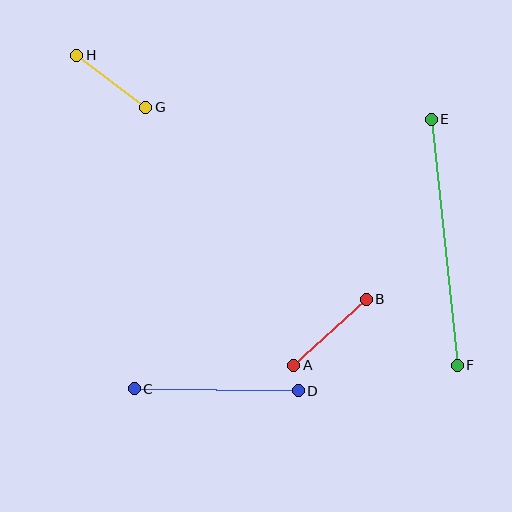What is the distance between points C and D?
The distance is approximately 164 pixels.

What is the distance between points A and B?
The distance is approximately 98 pixels.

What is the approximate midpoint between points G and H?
The midpoint is at approximately (111, 81) pixels.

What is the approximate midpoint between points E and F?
The midpoint is at approximately (444, 242) pixels.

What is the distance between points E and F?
The distance is approximately 247 pixels.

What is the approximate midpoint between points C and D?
The midpoint is at approximately (216, 390) pixels.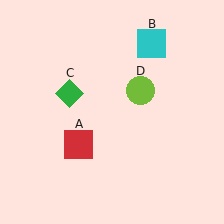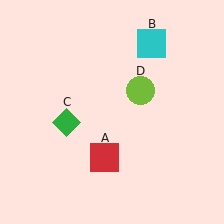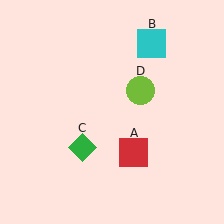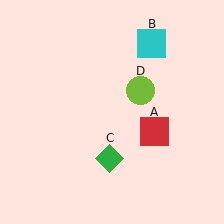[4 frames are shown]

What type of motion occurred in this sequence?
The red square (object A), green diamond (object C) rotated counterclockwise around the center of the scene.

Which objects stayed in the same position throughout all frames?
Cyan square (object B) and lime circle (object D) remained stationary.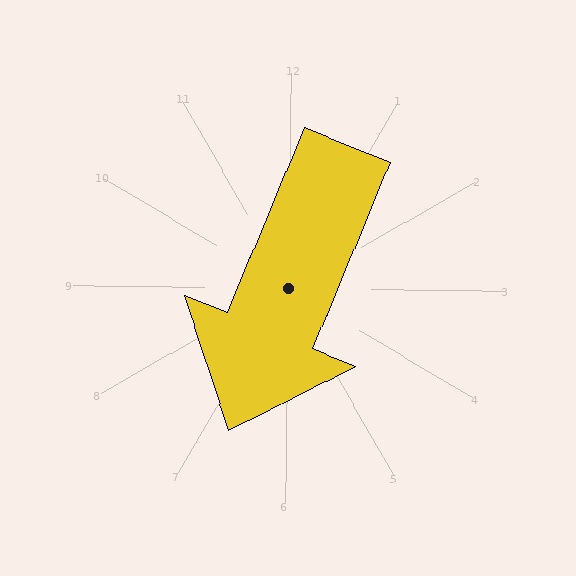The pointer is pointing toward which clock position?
Roughly 7 o'clock.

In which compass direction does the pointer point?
South.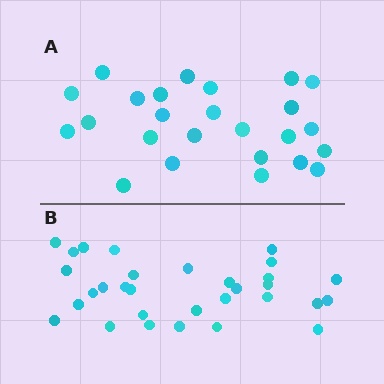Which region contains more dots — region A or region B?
Region B (the bottom region) has more dots.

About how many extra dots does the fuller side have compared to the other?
Region B has about 6 more dots than region A.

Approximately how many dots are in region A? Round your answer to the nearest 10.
About 20 dots. (The exact count is 25, which rounds to 20.)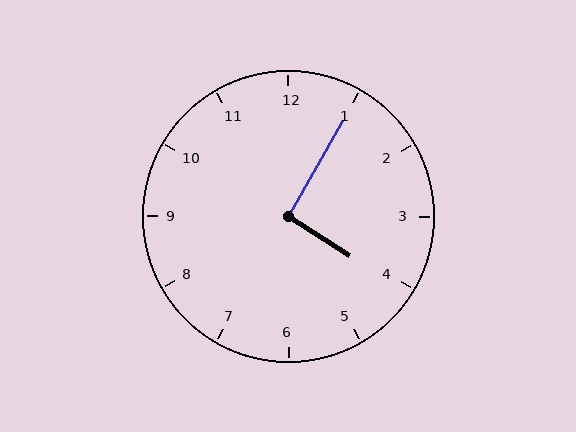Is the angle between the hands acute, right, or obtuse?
It is right.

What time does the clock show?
4:05.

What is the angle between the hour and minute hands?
Approximately 92 degrees.